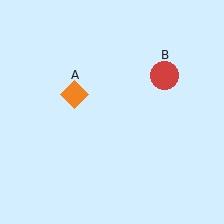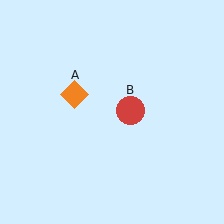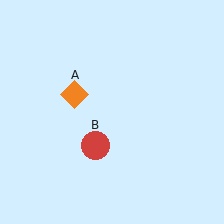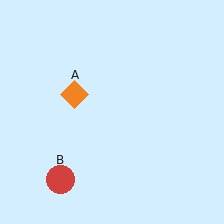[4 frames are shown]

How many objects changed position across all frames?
1 object changed position: red circle (object B).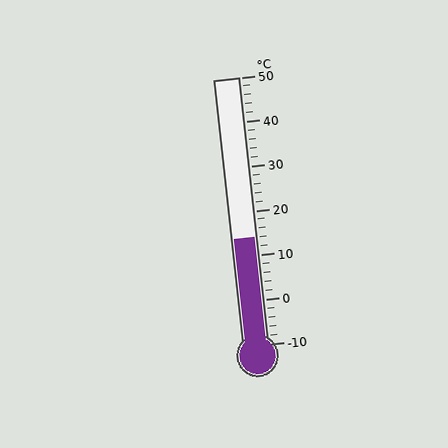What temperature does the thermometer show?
The thermometer shows approximately 14°C.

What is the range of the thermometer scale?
The thermometer scale ranges from -10°C to 50°C.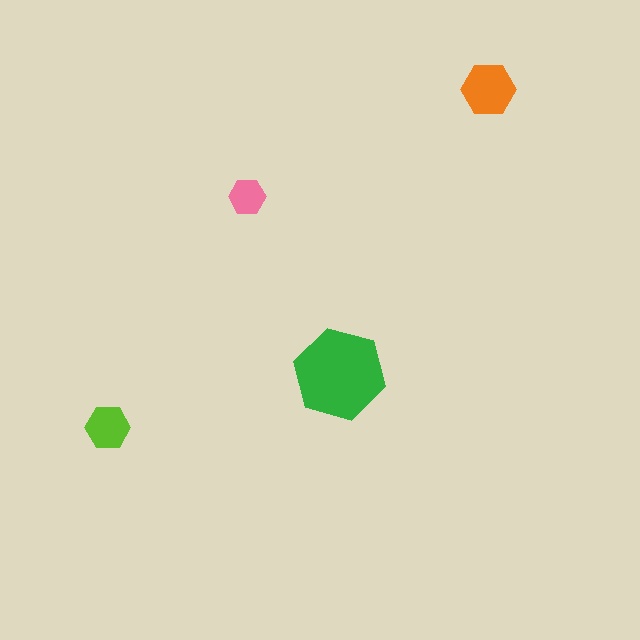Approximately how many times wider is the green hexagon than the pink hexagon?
About 2.5 times wider.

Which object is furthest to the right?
The orange hexagon is rightmost.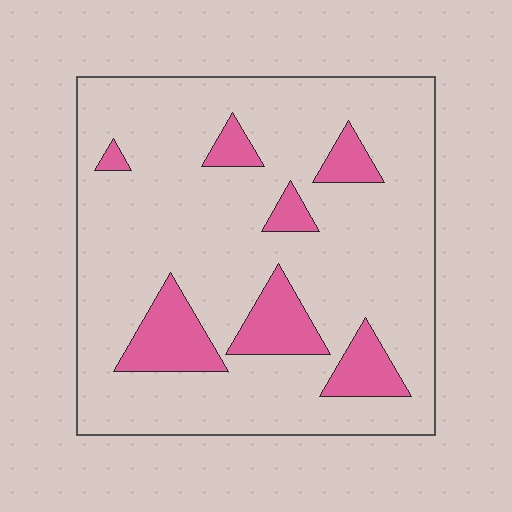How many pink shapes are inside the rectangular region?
7.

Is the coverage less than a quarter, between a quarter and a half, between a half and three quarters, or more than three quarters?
Less than a quarter.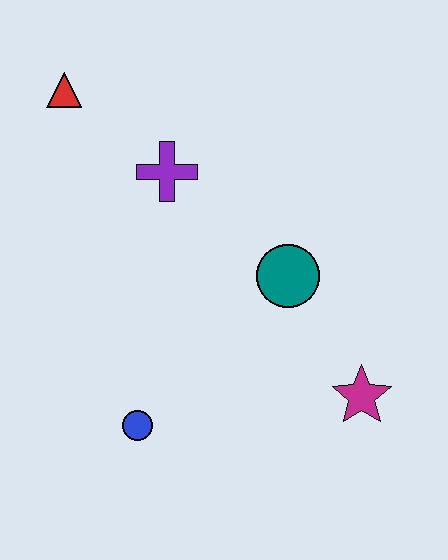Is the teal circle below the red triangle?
Yes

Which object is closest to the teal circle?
The magenta star is closest to the teal circle.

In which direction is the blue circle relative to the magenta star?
The blue circle is to the left of the magenta star.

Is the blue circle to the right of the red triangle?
Yes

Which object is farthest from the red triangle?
The magenta star is farthest from the red triangle.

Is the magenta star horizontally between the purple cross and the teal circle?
No